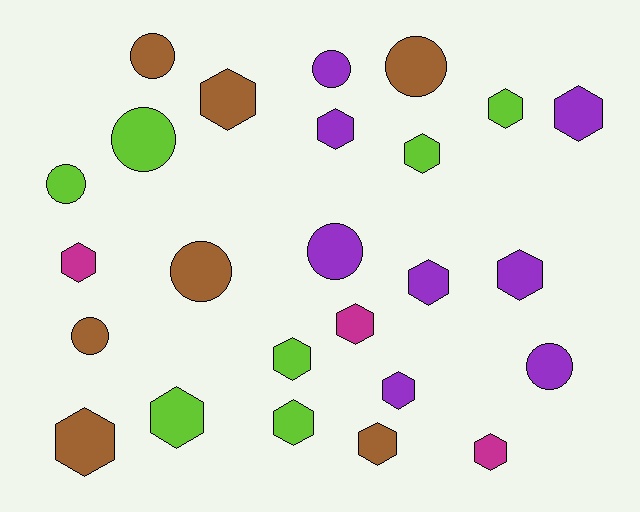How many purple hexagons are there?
There are 5 purple hexagons.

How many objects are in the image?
There are 25 objects.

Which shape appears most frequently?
Hexagon, with 16 objects.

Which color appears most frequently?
Purple, with 8 objects.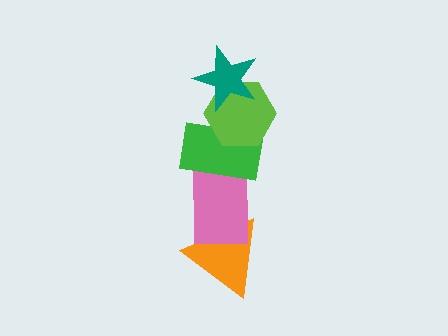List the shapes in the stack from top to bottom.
From top to bottom: the teal star, the lime hexagon, the green rectangle, the pink rectangle, the orange triangle.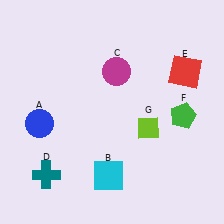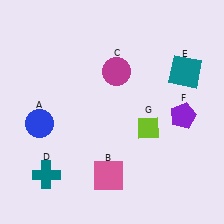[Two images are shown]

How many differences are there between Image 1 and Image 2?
There are 3 differences between the two images.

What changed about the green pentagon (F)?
In Image 1, F is green. In Image 2, it changed to purple.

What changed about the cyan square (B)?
In Image 1, B is cyan. In Image 2, it changed to pink.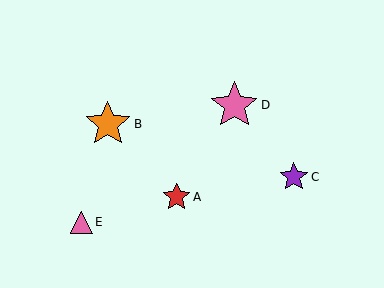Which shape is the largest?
The pink star (labeled D) is the largest.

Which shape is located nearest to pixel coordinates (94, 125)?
The orange star (labeled B) at (108, 124) is nearest to that location.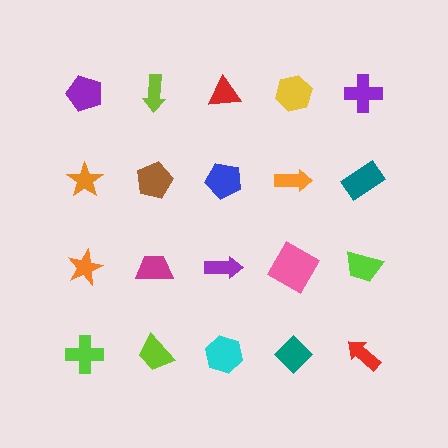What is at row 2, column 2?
A brown pentagon.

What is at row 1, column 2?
A lime arrow.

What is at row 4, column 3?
A cyan hexagon.